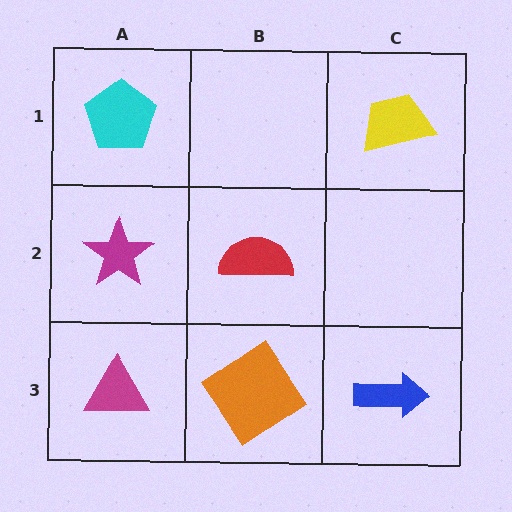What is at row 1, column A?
A cyan pentagon.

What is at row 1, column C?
A yellow trapezoid.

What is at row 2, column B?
A red semicircle.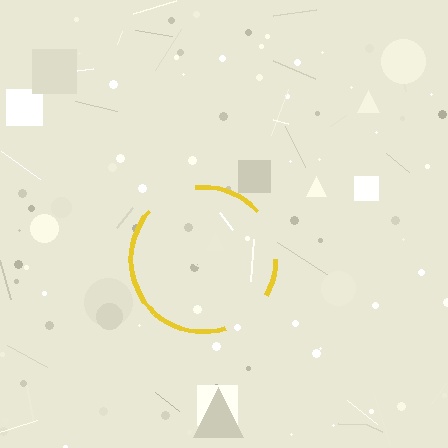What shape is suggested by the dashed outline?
The dashed outline suggests a circle.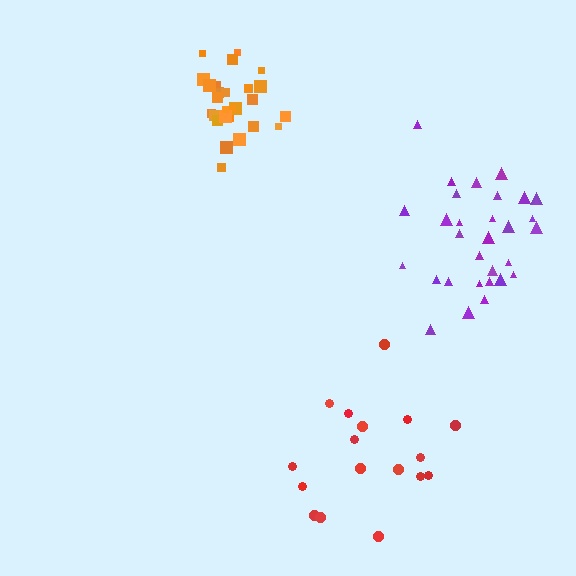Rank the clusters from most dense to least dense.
orange, purple, red.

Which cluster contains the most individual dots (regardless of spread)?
Purple (32).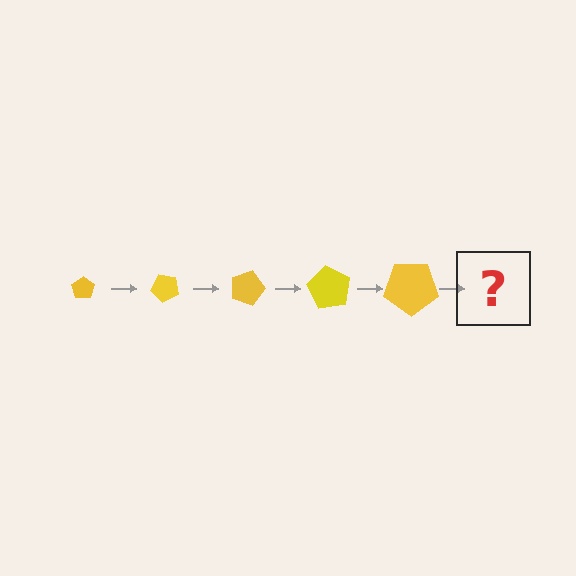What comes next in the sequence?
The next element should be a pentagon, larger than the previous one and rotated 225 degrees from the start.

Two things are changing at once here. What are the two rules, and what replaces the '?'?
The two rules are that the pentagon grows larger each step and it rotates 45 degrees each step. The '?' should be a pentagon, larger than the previous one and rotated 225 degrees from the start.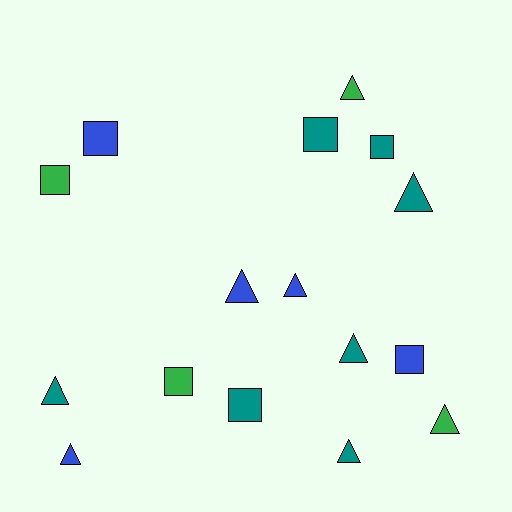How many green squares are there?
There are 2 green squares.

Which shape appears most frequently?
Triangle, with 9 objects.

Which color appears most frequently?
Teal, with 7 objects.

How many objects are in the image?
There are 16 objects.